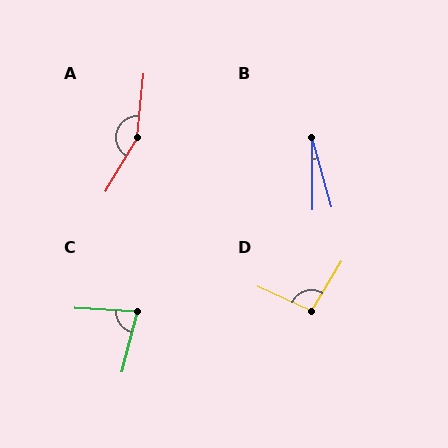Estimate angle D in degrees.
Approximately 97 degrees.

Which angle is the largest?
A, at approximately 155 degrees.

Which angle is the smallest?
B, at approximately 15 degrees.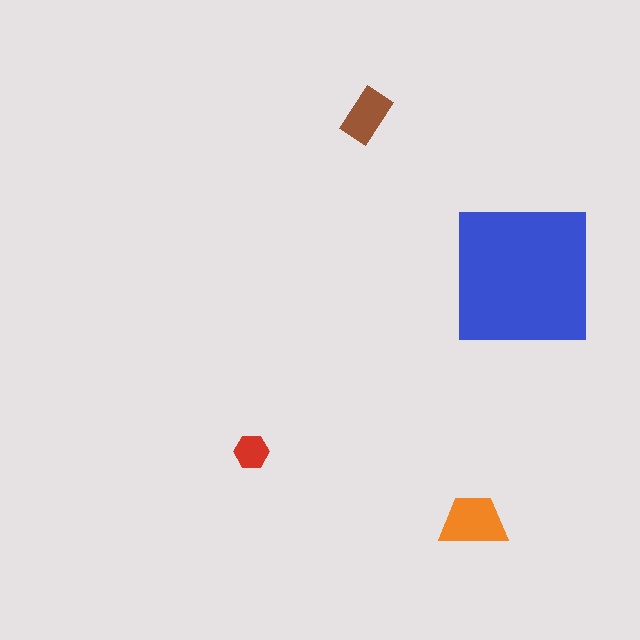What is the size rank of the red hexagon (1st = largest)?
4th.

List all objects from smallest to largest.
The red hexagon, the brown rectangle, the orange trapezoid, the blue square.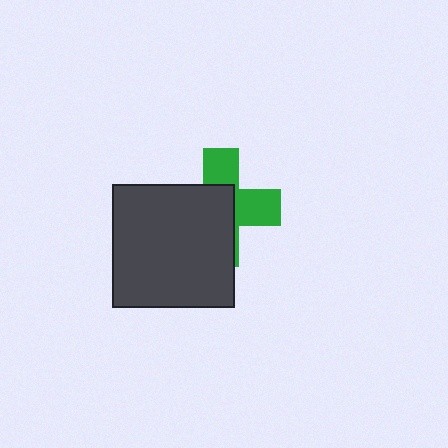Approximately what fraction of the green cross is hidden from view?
Roughly 57% of the green cross is hidden behind the dark gray square.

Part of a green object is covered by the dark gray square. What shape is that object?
It is a cross.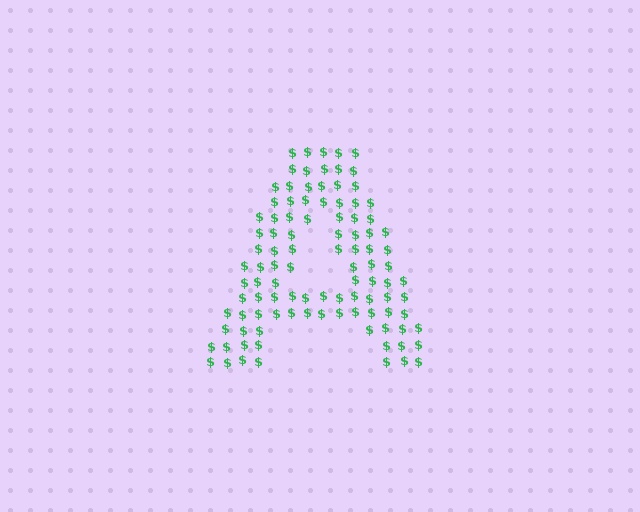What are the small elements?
The small elements are dollar signs.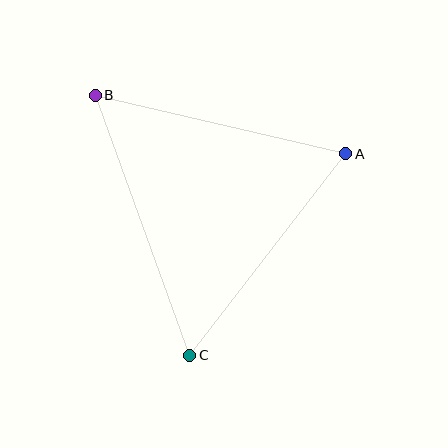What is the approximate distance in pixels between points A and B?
The distance between A and B is approximately 257 pixels.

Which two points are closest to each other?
Points A and C are closest to each other.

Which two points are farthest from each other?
Points B and C are farthest from each other.